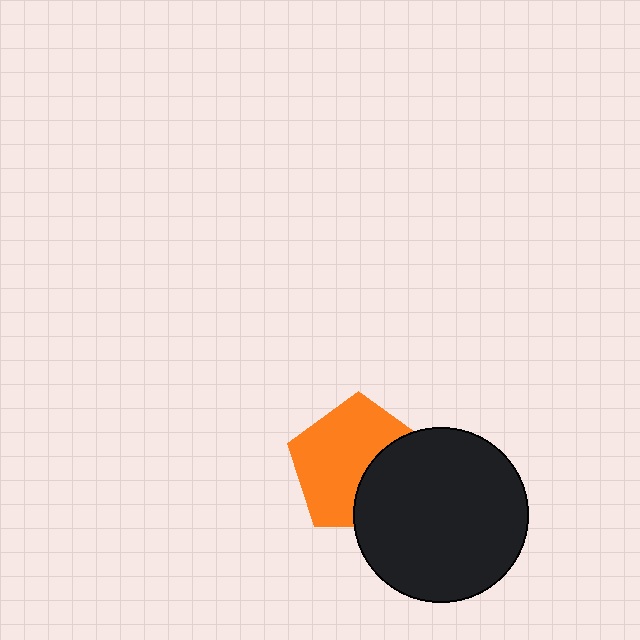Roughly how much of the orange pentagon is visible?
About half of it is visible (roughly 64%).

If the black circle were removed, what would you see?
You would see the complete orange pentagon.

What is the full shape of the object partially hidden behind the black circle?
The partially hidden object is an orange pentagon.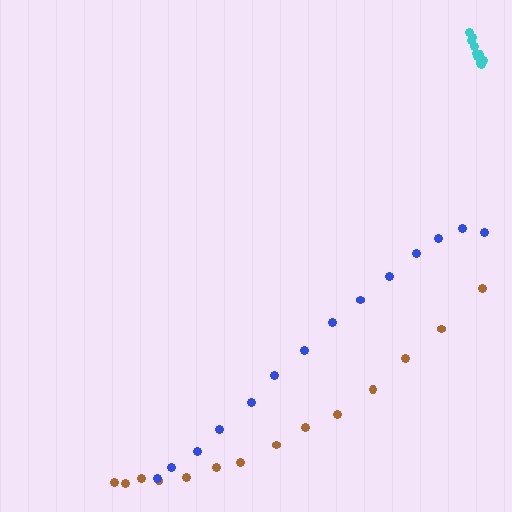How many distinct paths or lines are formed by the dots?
There are 3 distinct paths.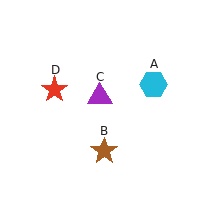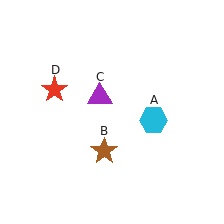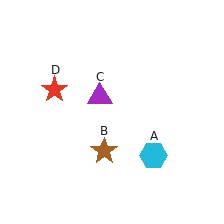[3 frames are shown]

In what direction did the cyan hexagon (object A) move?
The cyan hexagon (object A) moved down.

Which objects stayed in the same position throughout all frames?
Brown star (object B) and purple triangle (object C) and red star (object D) remained stationary.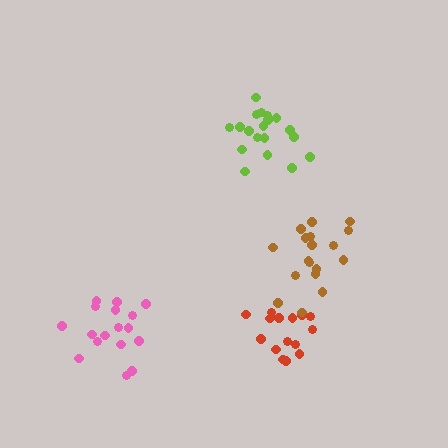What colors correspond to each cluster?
The clusters are colored: red, lime, pink, brown.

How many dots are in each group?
Group 1: 15 dots, Group 2: 19 dots, Group 3: 17 dots, Group 4: 18 dots (69 total).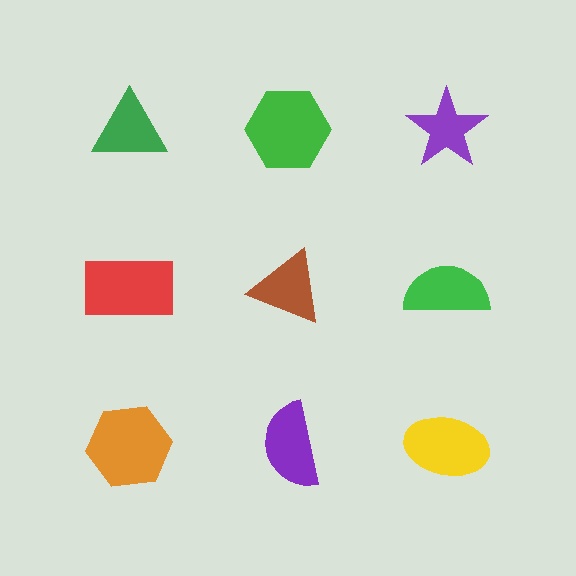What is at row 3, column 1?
An orange hexagon.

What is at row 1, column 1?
A green triangle.